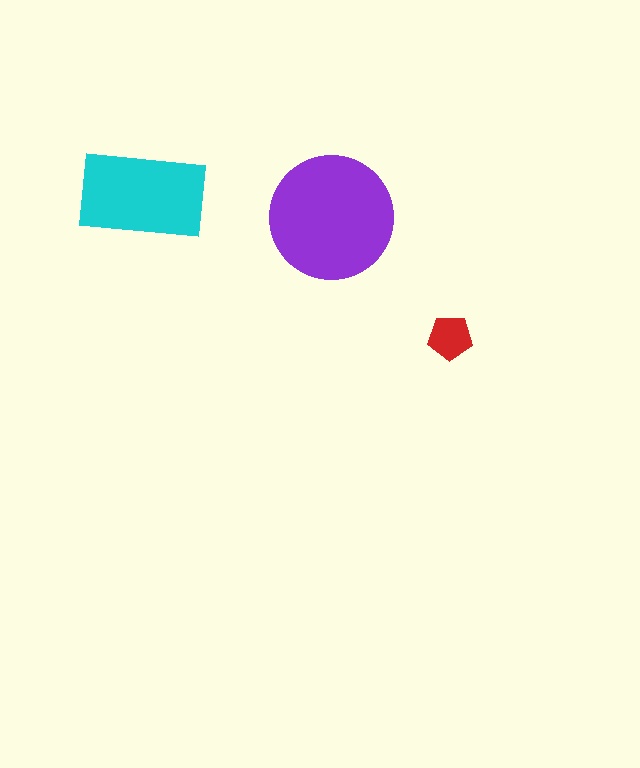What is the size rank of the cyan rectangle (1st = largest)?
2nd.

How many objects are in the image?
There are 3 objects in the image.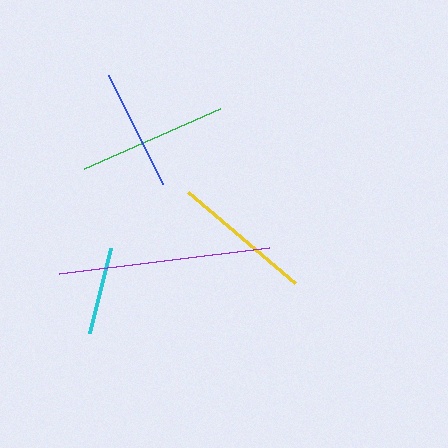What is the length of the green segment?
The green segment is approximately 149 pixels long.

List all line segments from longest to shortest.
From longest to shortest: purple, green, yellow, blue, cyan.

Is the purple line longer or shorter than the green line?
The purple line is longer than the green line.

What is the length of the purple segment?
The purple segment is approximately 212 pixels long.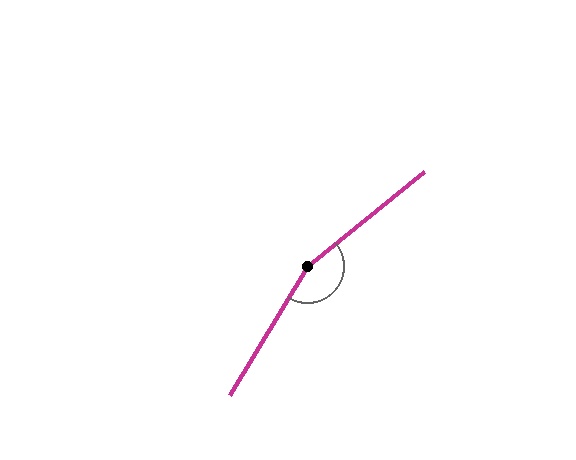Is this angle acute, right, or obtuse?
It is obtuse.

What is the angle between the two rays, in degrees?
Approximately 160 degrees.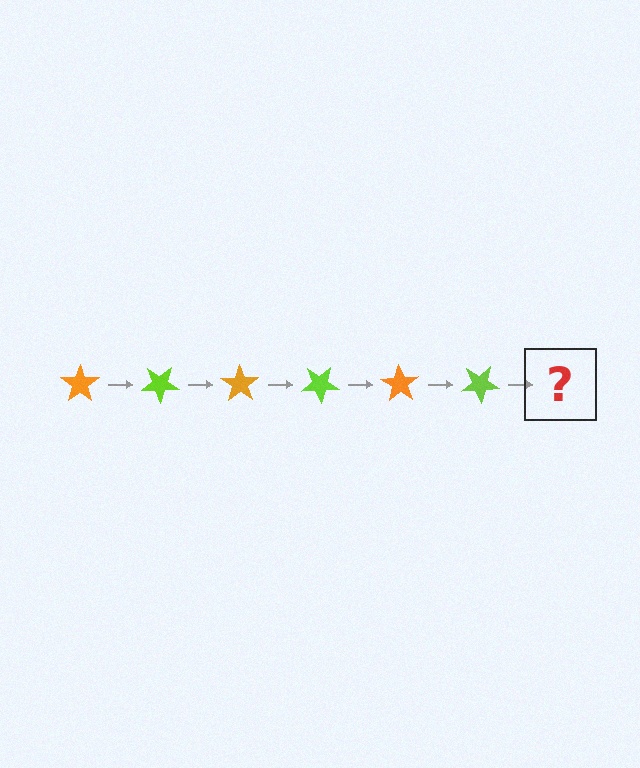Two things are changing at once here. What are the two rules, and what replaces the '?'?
The two rules are that it rotates 35 degrees each step and the color cycles through orange and lime. The '?' should be an orange star, rotated 210 degrees from the start.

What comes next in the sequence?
The next element should be an orange star, rotated 210 degrees from the start.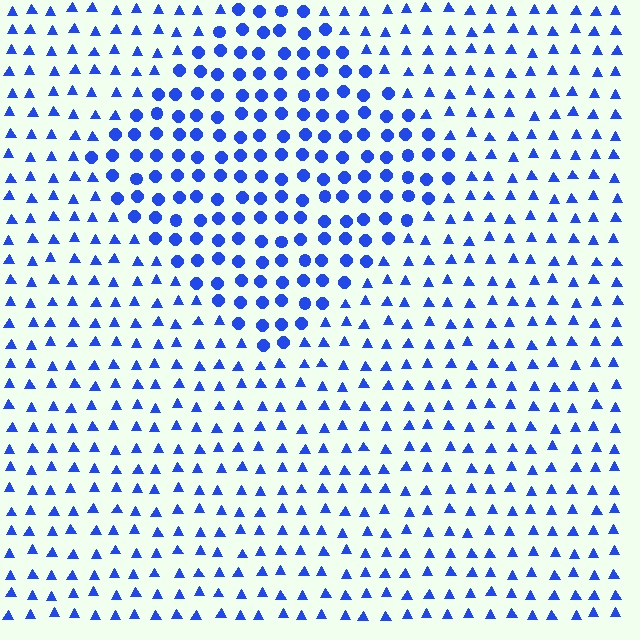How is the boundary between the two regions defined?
The boundary is defined by a change in element shape: circles inside vs. triangles outside. All elements share the same color and spacing.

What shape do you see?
I see a diamond.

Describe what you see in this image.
The image is filled with small blue elements arranged in a uniform grid. A diamond-shaped region contains circles, while the surrounding area contains triangles. The boundary is defined purely by the change in element shape.